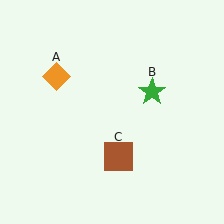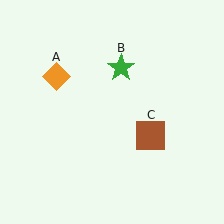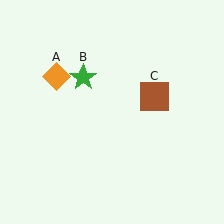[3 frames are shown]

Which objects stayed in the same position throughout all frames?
Orange diamond (object A) remained stationary.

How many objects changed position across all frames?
2 objects changed position: green star (object B), brown square (object C).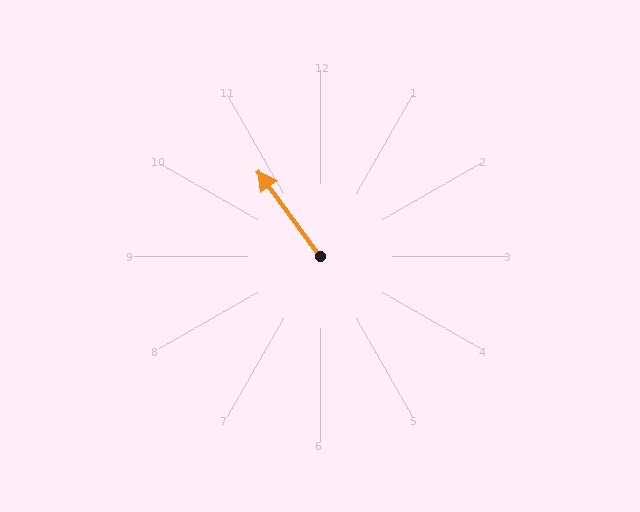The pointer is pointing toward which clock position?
Roughly 11 o'clock.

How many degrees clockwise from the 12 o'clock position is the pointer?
Approximately 324 degrees.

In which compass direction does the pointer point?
Northwest.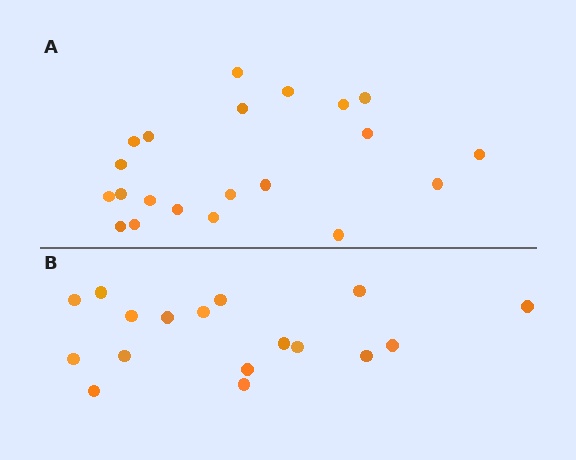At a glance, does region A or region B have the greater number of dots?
Region A (the top region) has more dots.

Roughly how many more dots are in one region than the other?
Region A has about 4 more dots than region B.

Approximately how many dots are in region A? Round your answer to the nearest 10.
About 20 dots. (The exact count is 21, which rounds to 20.)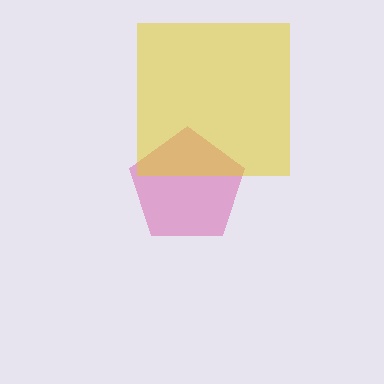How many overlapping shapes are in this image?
There are 2 overlapping shapes in the image.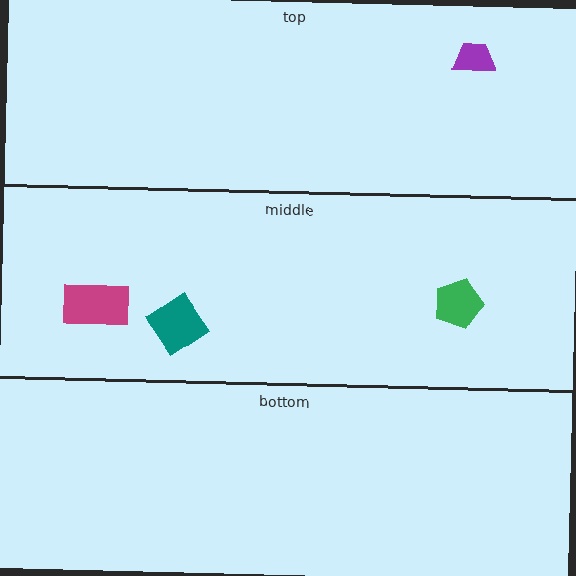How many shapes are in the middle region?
3.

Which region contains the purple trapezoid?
The top region.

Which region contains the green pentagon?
The middle region.